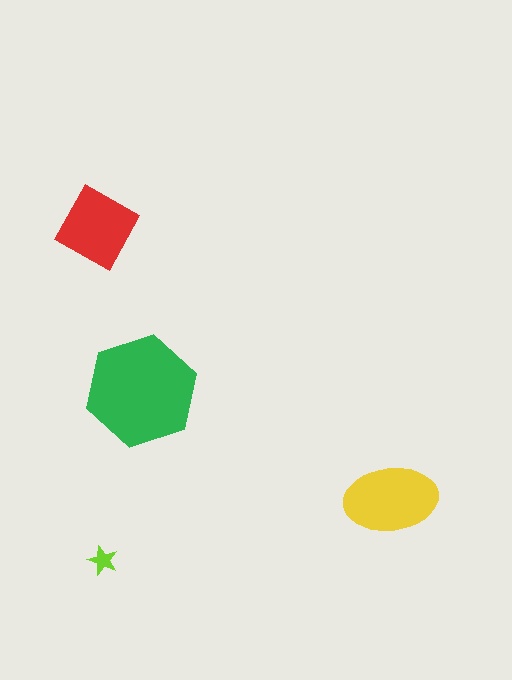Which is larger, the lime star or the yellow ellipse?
The yellow ellipse.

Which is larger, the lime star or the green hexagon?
The green hexagon.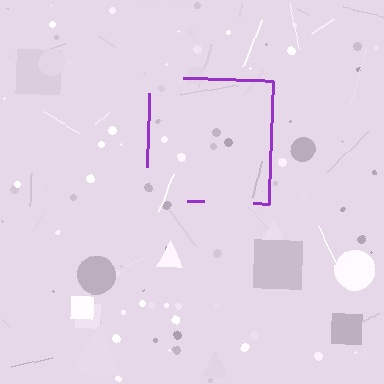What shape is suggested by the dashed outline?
The dashed outline suggests a square.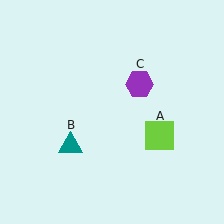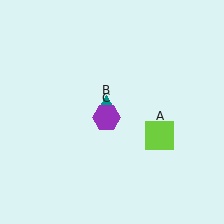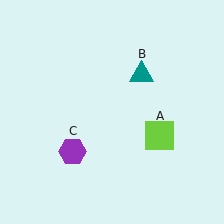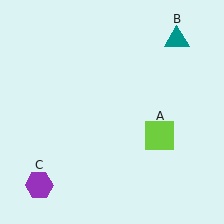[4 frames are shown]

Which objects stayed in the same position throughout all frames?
Lime square (object A) remained stationary.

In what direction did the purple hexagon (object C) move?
The purple hexagon (object C) moved down and to the left.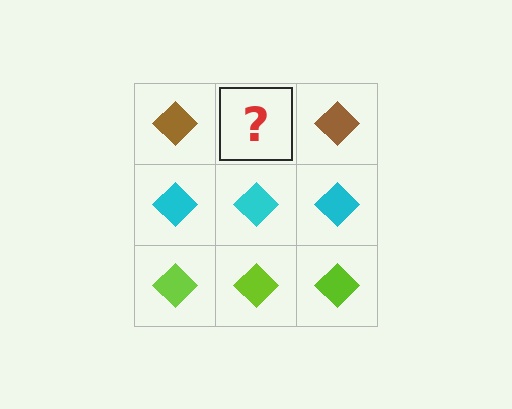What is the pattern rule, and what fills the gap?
The rule is that each row has a consistent color. The gap should be filled with a brown diamond.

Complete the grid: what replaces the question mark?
The question mark should be replaced with a brown diamond.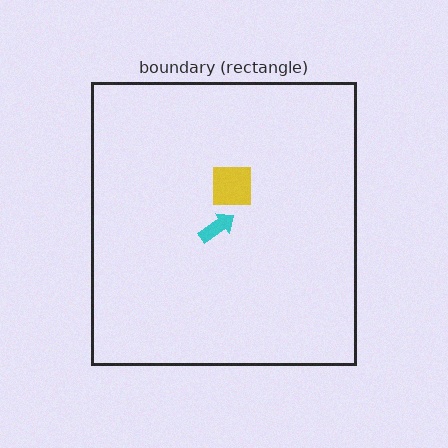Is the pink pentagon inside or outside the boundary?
Inside.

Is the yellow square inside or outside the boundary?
Inside.